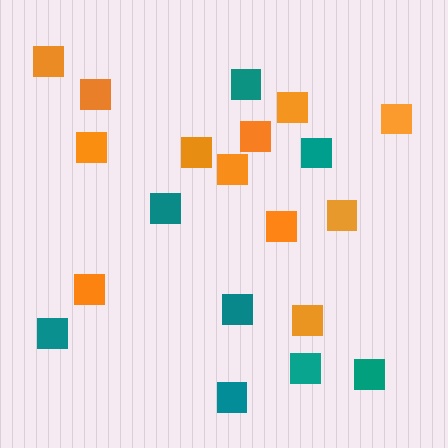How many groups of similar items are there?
There are 2 groups: one group of orange squares (12) and one group of teal squares (8).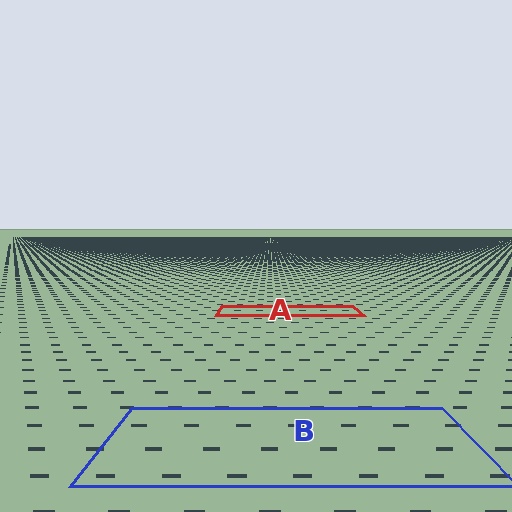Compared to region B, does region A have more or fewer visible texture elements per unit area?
Region A has more texture elements per unit area — they are packed more densely because it is farther away.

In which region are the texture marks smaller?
The texture marks are smaller in region A, because it is farther away.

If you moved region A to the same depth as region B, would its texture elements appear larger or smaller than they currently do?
They would appear larger. At a closer depth, the same texture elements are projected at a bigger on-screen size.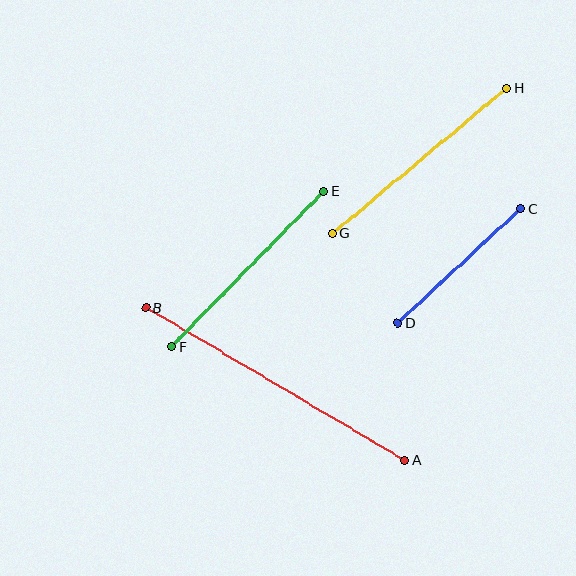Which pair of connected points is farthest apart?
Points A and B are farthest apart.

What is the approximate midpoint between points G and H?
The midpoint is at approximately (419, 161) pixels.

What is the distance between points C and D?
The distance is approximately 168 pixels.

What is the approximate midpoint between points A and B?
The midpoint is at approximately (275, 384) pixels.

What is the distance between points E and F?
The distance is approximately 218 pixels.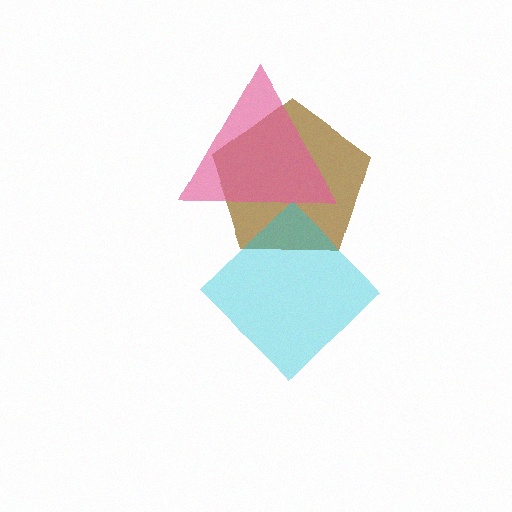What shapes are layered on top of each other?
The layered shapes are: a brown pentagon, a cyan diamond, a pink triangle.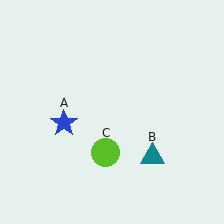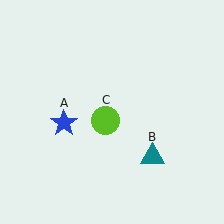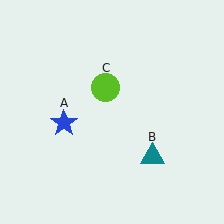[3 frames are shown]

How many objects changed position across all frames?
1 object changed position: lime circle (object C).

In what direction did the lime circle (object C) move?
The lime circle (object C) moved up.